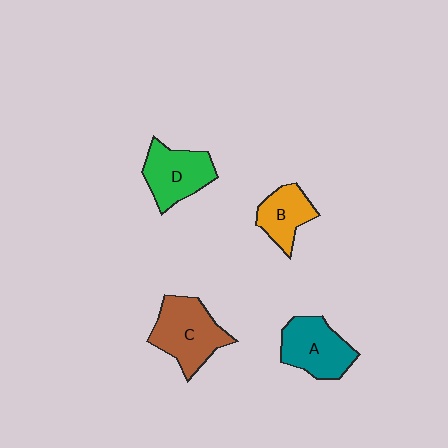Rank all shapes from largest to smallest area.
From largest to smallest: C (brown), A (teal), D (green), B (orange).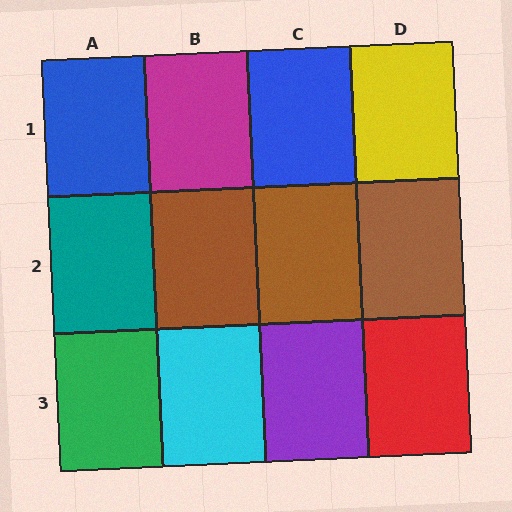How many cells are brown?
3 cells are brown.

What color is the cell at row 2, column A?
Teal.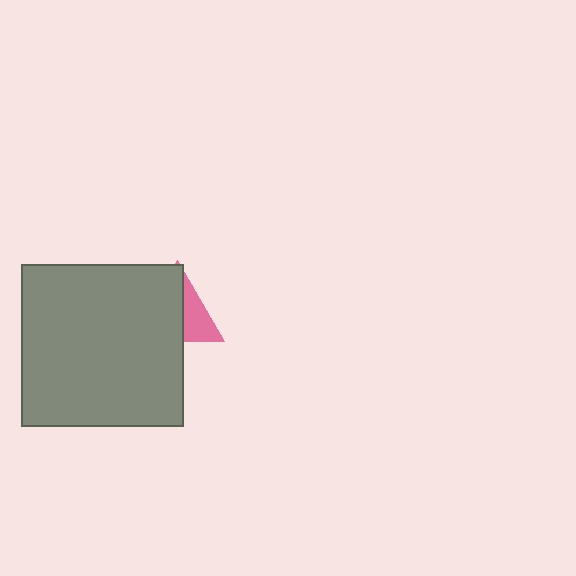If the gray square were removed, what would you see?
You would see the complete pink triangle.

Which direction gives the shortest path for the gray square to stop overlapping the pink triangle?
Moving left gives the shortest separation.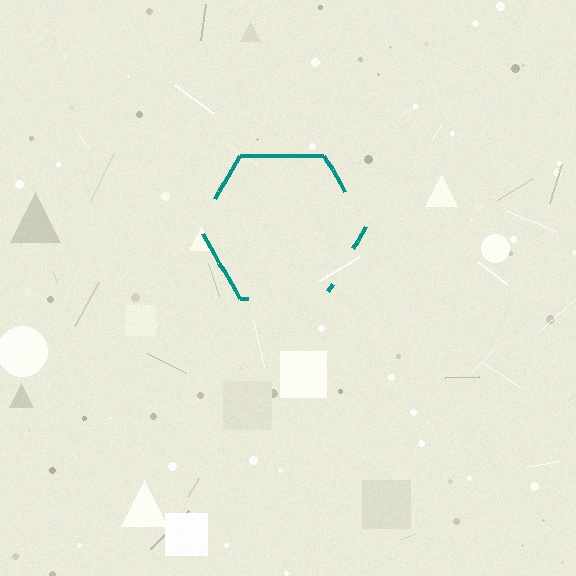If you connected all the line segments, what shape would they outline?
They would outline a hexagon.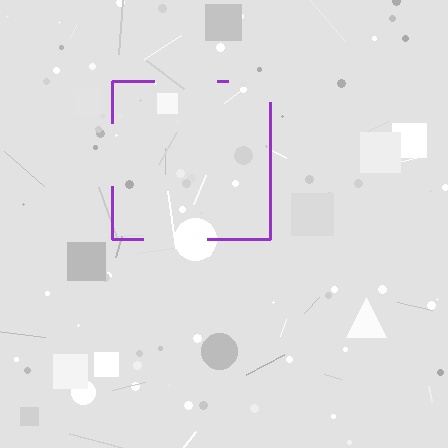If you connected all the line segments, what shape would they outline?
They would outline a square.